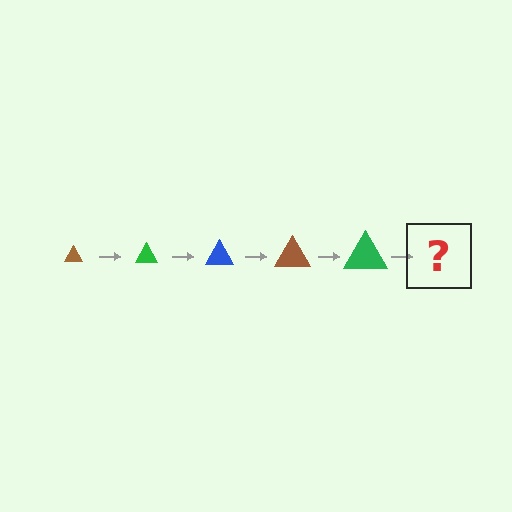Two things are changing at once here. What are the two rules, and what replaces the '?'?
The two rules are that the triangle grows larger each step and the color cycles through brown, green, and blue. The '?' should be a blue triangle, larger than the previous one.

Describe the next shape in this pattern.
It should be a blue triangle, larger than the previous one.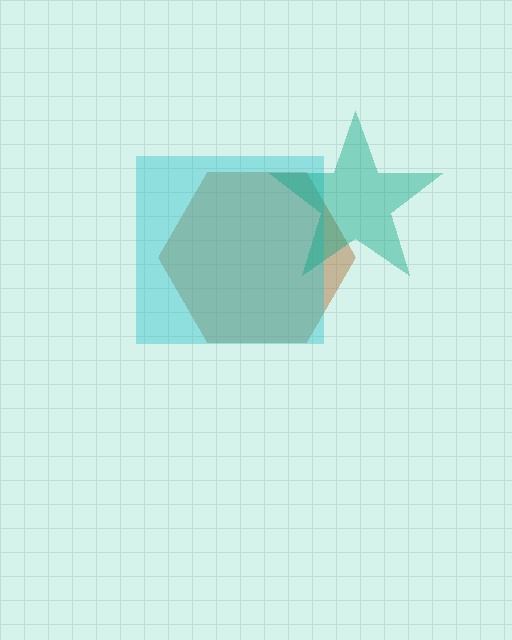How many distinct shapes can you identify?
There are 3 distinct shapes: a brown hexagon, a cyan square, a teal star.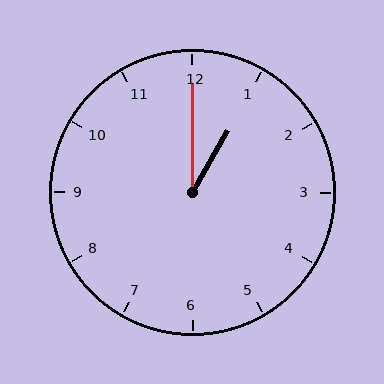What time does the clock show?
1:00.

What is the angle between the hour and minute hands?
Approximately 30 degrees.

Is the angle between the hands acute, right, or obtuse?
It is acute.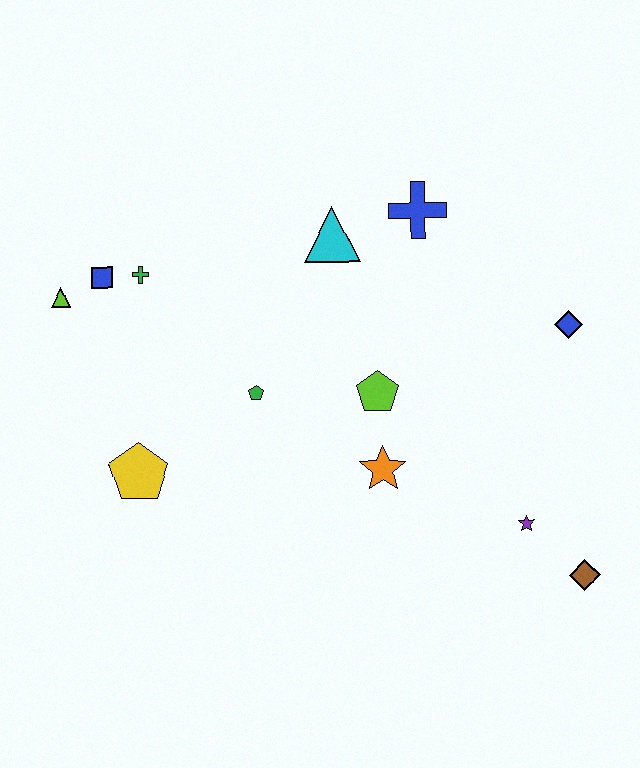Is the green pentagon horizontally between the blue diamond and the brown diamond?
No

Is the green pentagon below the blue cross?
Yes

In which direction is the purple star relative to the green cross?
The purple star is to the right of the green cross.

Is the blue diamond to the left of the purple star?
No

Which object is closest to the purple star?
The brown diamond is closest to the purple star.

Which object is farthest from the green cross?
The brown diamond is farthest from the green cross.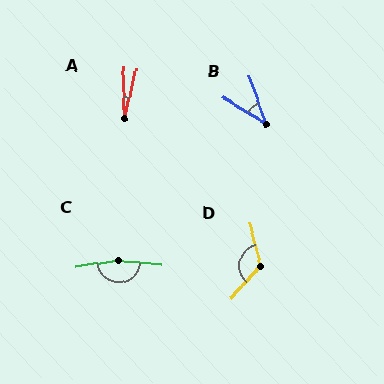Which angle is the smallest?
A, at approximately 15 degrees.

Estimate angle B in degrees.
Approximately 38 degrees.